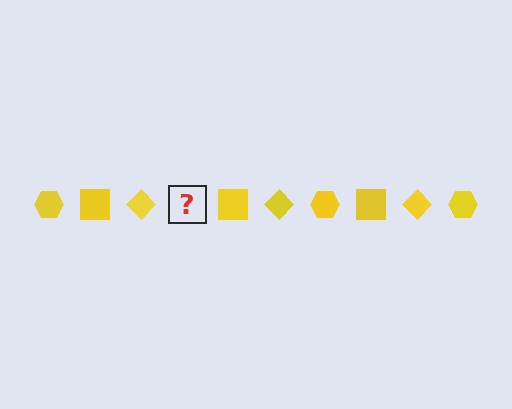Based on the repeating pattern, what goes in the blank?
The blank should be a yellow hexagon.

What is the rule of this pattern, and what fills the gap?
The rule is that the pattern cycles through hexagon, square, diamond shapes in yellow. The gap should be filled with a yellow hexagon.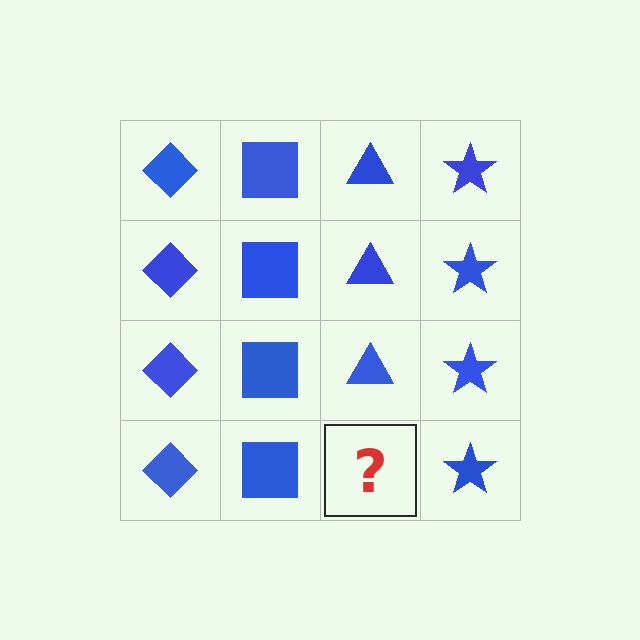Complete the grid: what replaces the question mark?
The question mark should be replaced with a blue triangle.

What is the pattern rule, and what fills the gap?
The rule is that each column has a consistent shape. The gap should be filled with a blue triangle.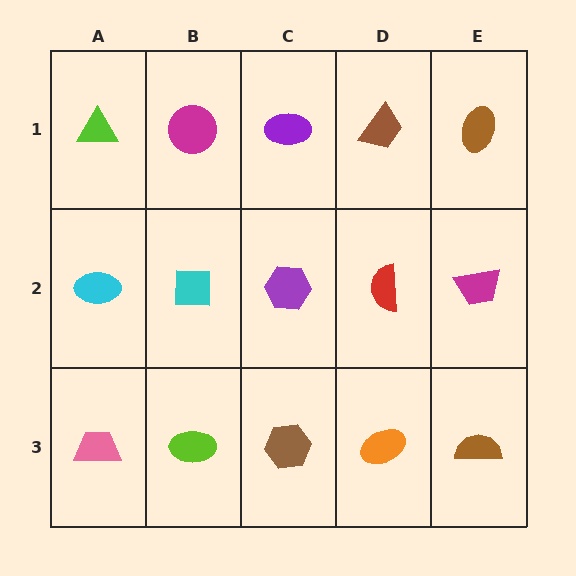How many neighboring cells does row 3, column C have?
3.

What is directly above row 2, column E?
A brown ellipse.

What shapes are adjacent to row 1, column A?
A cyan ellipse (row 2, column A), a magenta circle (row 1, column B).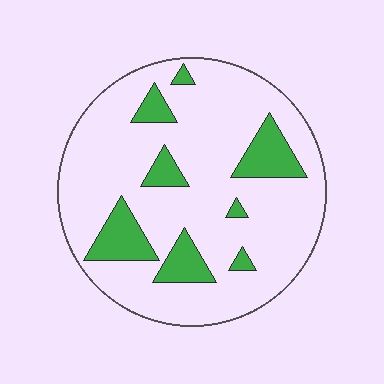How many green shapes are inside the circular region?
8.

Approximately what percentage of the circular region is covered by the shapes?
Approximately 20%.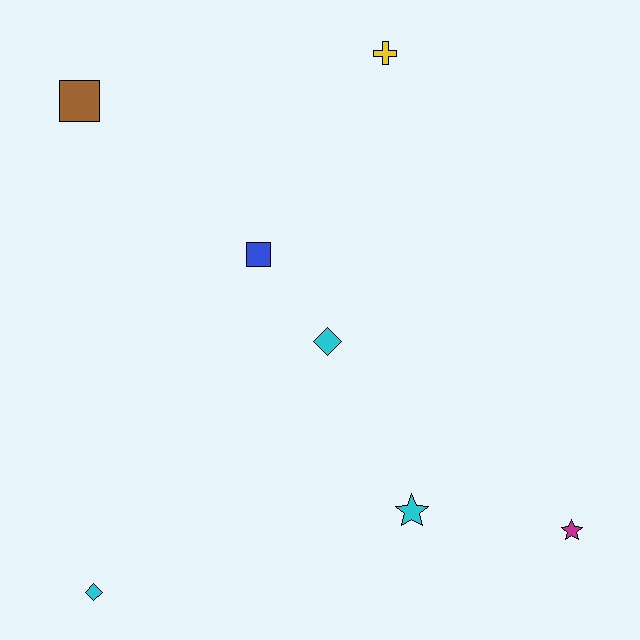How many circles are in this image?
There are no circles.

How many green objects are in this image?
There are no green objects.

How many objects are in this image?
There are 7 objects.